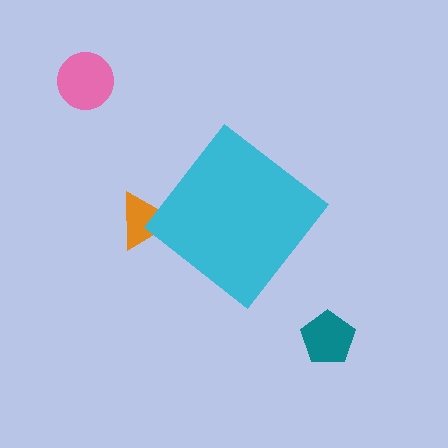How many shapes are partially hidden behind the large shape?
1 shape is partially hidden.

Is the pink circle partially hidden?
No, the pink circle is fully visible.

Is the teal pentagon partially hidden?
No, the teal pentagon is fully visible.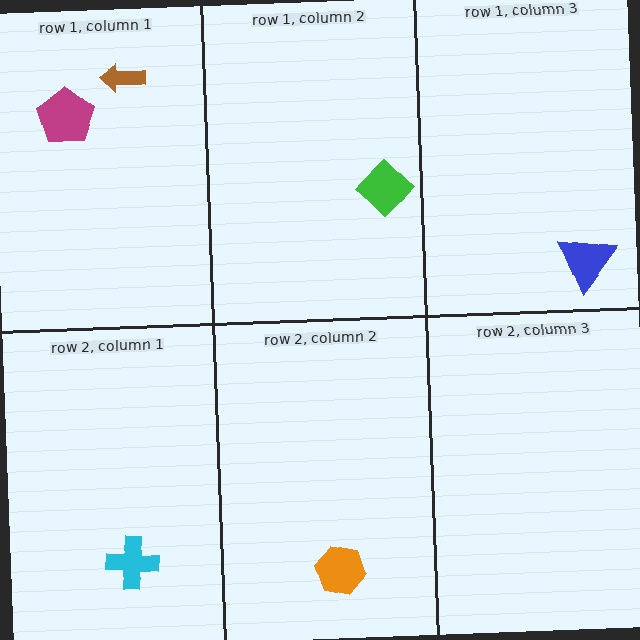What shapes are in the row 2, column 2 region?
The orange hexagon.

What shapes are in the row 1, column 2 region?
The green diamond.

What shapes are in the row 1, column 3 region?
The blue triangle.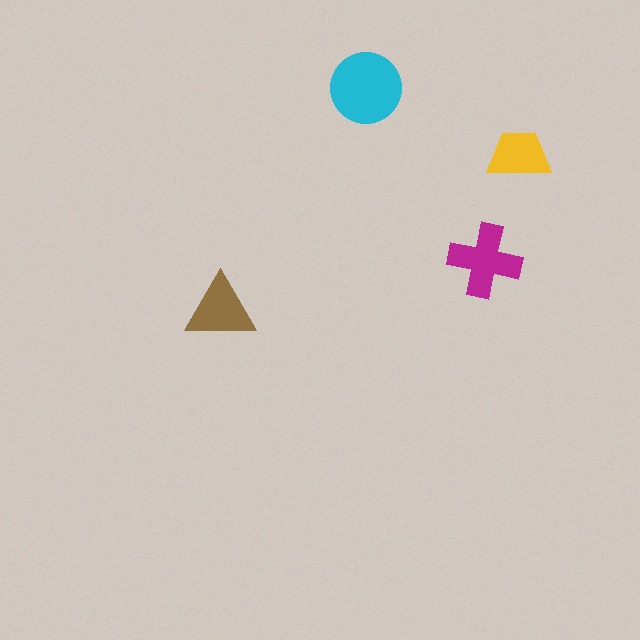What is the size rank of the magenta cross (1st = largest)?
2nd.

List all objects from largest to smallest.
The cyan circle, the magenta cross, the brown triangle, the yellow trapezoid.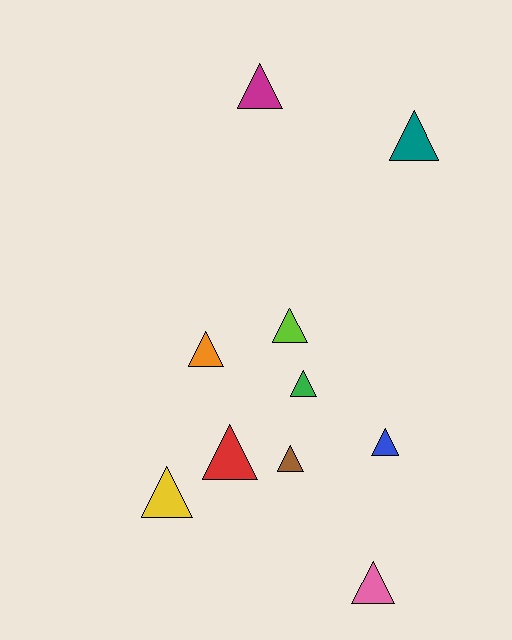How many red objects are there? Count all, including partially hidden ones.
There is 1 red object.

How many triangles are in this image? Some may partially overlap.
There are 10 triangles.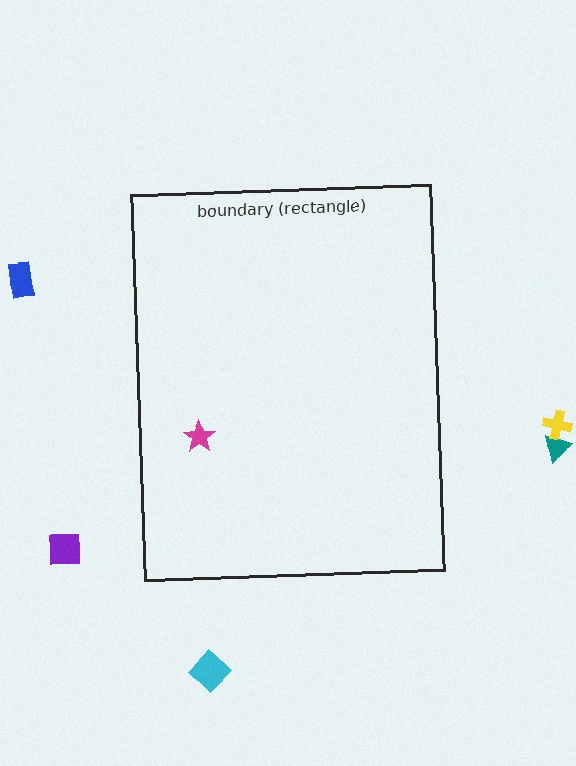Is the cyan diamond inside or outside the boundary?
Outside.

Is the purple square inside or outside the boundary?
Outside.